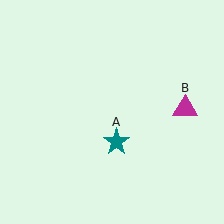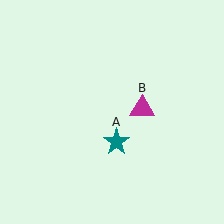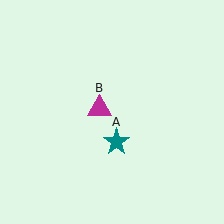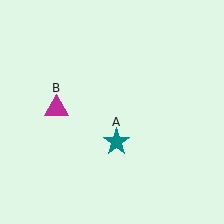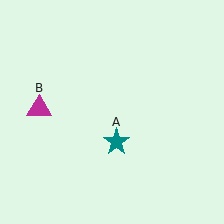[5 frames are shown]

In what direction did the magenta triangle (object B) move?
The magenta triangle (object B) moved left.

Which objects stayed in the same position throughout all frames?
Teal star (object A) remained stationary.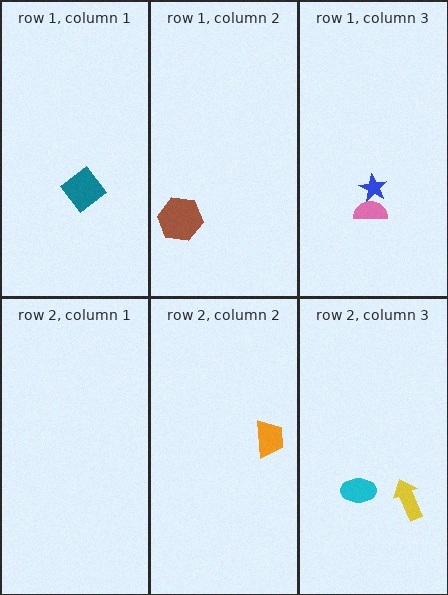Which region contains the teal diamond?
The row 1, column 1 region.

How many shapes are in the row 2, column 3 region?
2.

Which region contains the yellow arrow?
The row 2, column 3 region.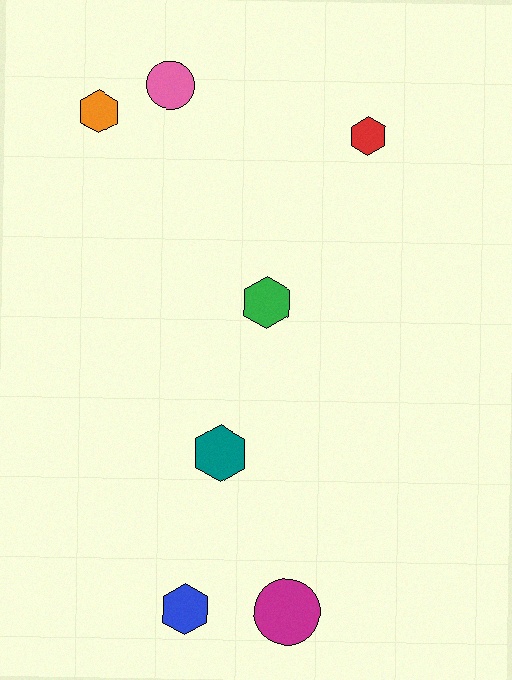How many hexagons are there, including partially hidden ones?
There are 5 hexagons.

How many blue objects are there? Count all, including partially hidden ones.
There is 1 blue object.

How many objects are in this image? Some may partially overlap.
There are 7 objects.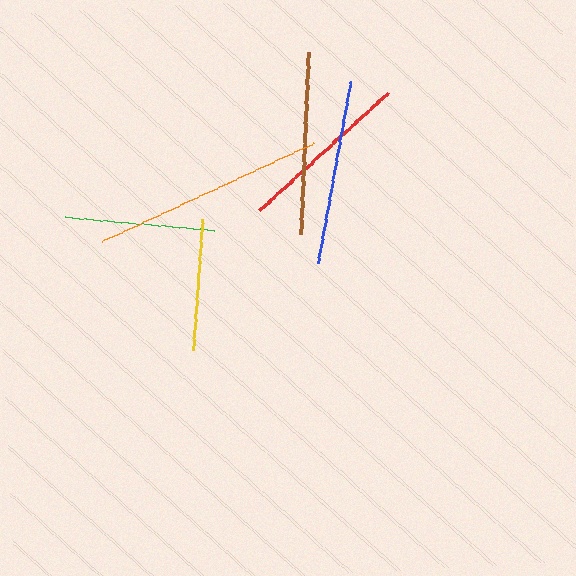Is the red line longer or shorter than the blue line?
The blue line is longer than the red line.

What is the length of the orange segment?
The orange segment is approximately 232 pixels long.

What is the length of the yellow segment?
The yellow segment is approximately 131 pixels long.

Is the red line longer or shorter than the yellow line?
The red line is longer than the yellow line.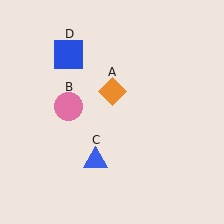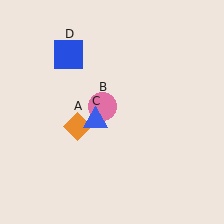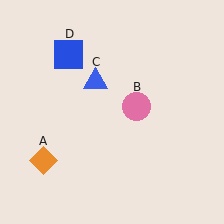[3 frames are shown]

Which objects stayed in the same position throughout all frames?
Blue square (object D) remained stationary.